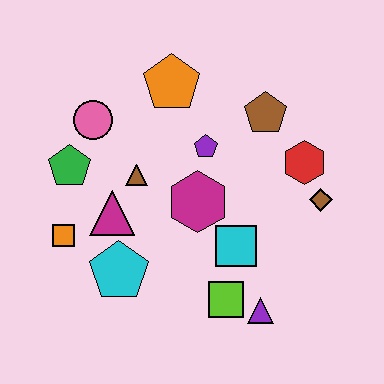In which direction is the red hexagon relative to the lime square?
The red hexagon is above the lime square.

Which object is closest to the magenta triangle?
The brown triangle is closest to the magenta triangle.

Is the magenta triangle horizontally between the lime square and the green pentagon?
Yes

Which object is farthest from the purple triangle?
The pink circle is farthest from the purple triangle.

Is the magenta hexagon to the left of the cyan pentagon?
No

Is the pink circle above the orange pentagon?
No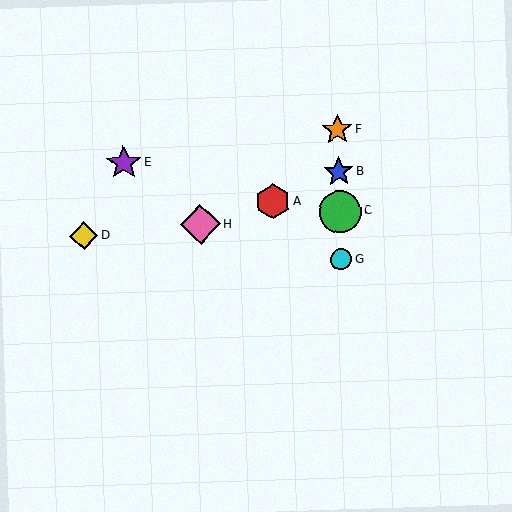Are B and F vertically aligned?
Yes, both are at x≈338.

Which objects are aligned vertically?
Objects B, C, F, G are aligned vertically.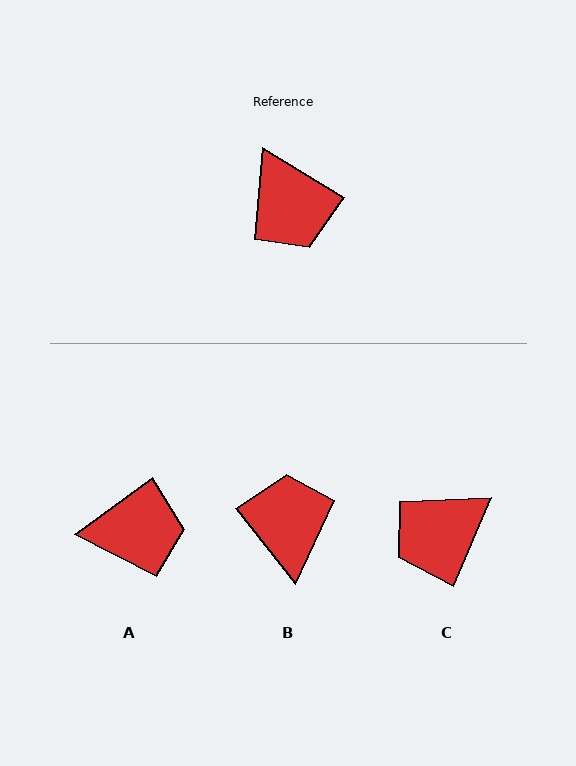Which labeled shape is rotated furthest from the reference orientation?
B, about 160 degrees away.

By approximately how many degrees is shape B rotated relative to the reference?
Approximately 160 degrees counter-clockwise.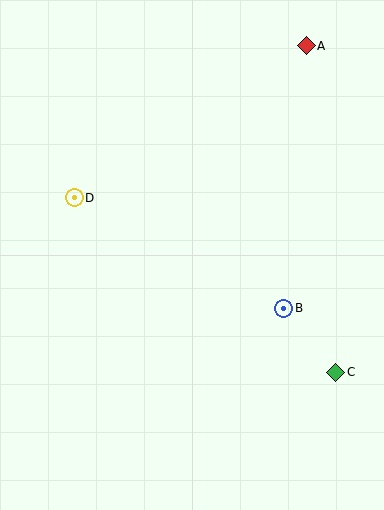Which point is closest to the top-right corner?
Point A is closest to the top-right corner.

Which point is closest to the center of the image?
Point B at (284, 308) is closest to the center.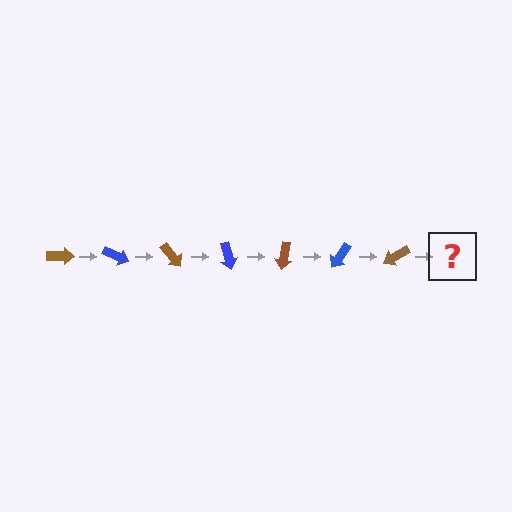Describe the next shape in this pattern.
It should be a blue arrow, rotated 175 degrees from the start.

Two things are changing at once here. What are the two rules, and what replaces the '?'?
The two rules are that it rotates 25 degrees each step and the color cycles through brown and blue. The '?' should be a blue arrow, rotated 175 degrees from the start.